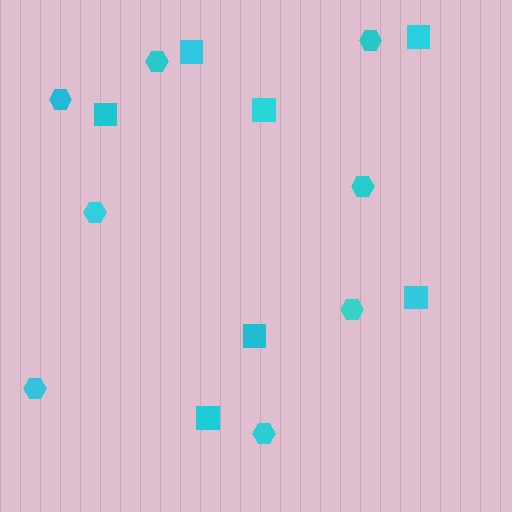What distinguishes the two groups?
There are 2 groups: one group of squares (7) and one group of hexagons (8).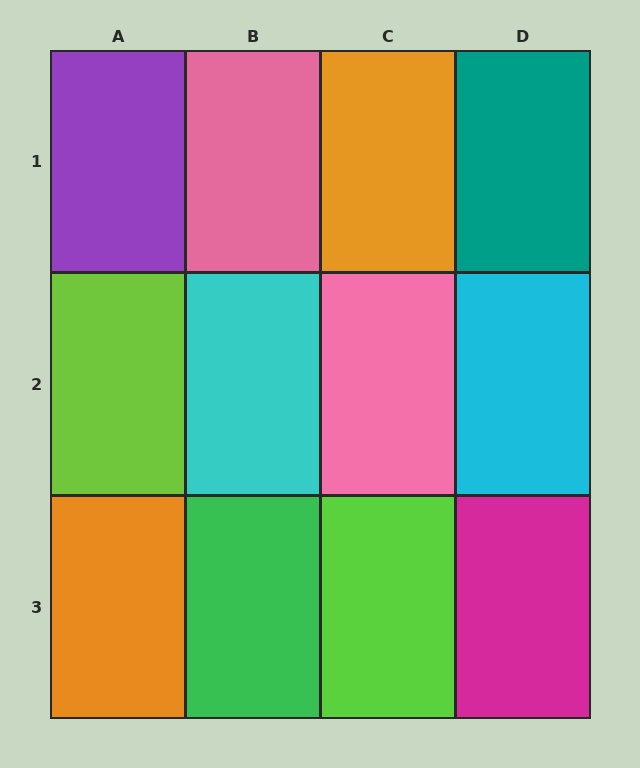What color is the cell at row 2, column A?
Lime.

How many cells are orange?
2 cells are orange.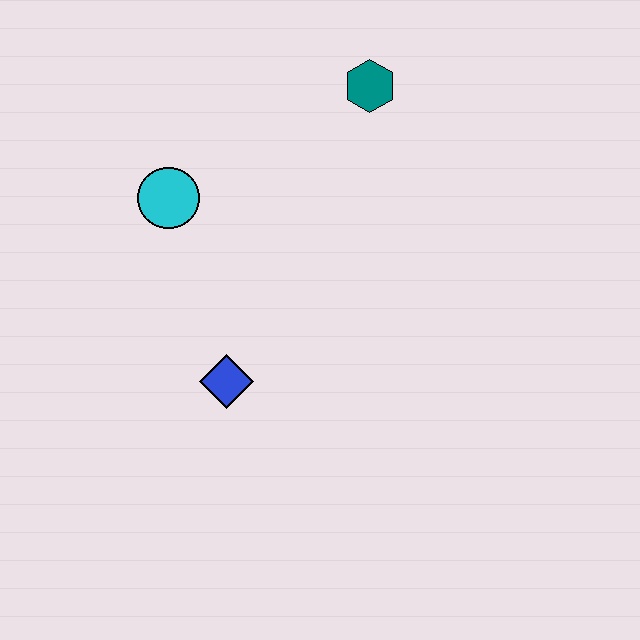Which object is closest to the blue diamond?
The cyan circle is closest to the blue diamond.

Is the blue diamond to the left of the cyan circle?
No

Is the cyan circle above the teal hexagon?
No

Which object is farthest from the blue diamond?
The teal hexagon is farthest from the blue diamond.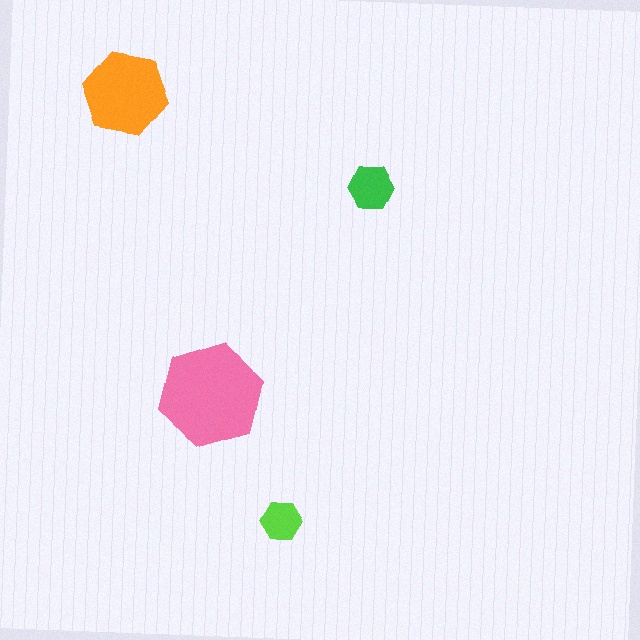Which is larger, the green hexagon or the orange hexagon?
The orange one.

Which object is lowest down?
The lime hexagon is bottommost.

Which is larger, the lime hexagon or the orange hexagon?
The orange one.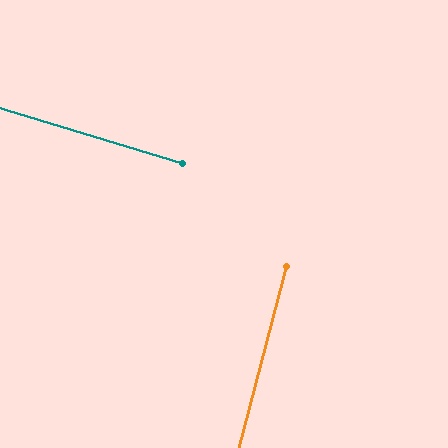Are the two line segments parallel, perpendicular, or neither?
Perpendicular — they meet at approximately 88°.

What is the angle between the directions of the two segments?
Approximately 88 degrees.